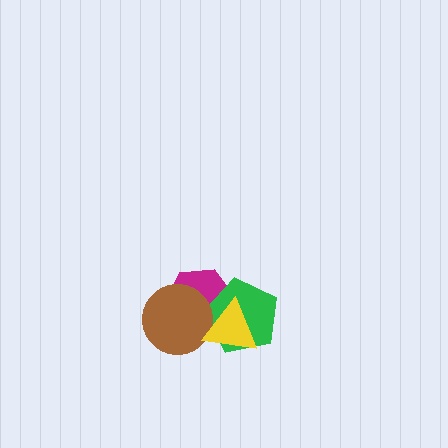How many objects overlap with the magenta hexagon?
3 objects overlap with the magenta hexagon.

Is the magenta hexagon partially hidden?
Yes, it is partially covered by another shape.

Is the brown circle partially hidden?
Yes, it is partially covered by another shape.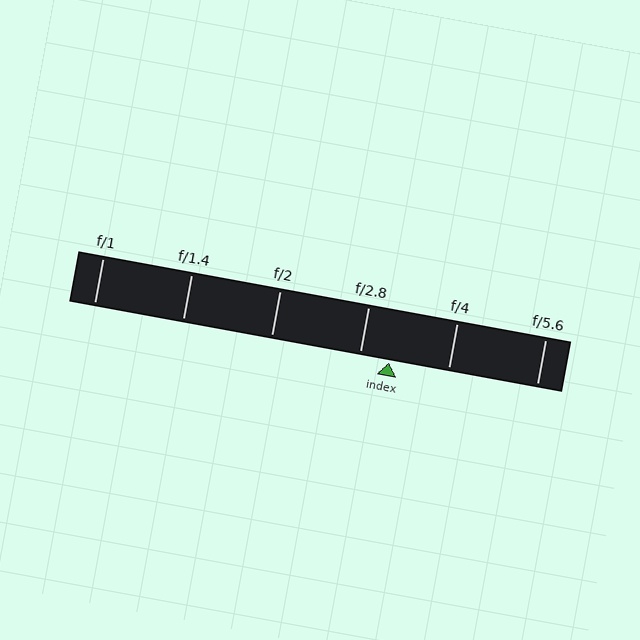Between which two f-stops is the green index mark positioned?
The index mark is between f/2.8 and f/4.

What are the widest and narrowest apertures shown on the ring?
The widest aperture shown is f/1 and the narrowest is f/5.6.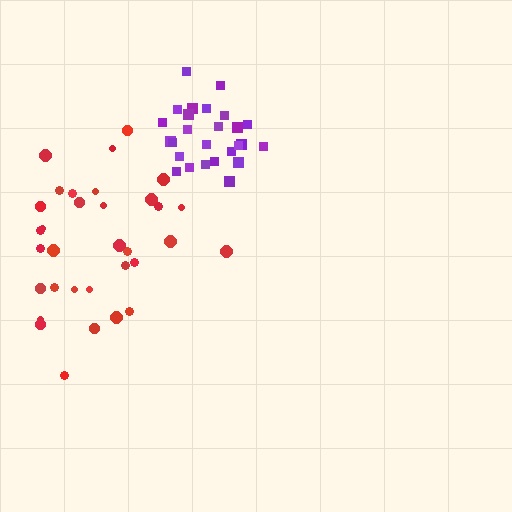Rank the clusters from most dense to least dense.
purple, red.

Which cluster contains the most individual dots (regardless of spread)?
Red (33).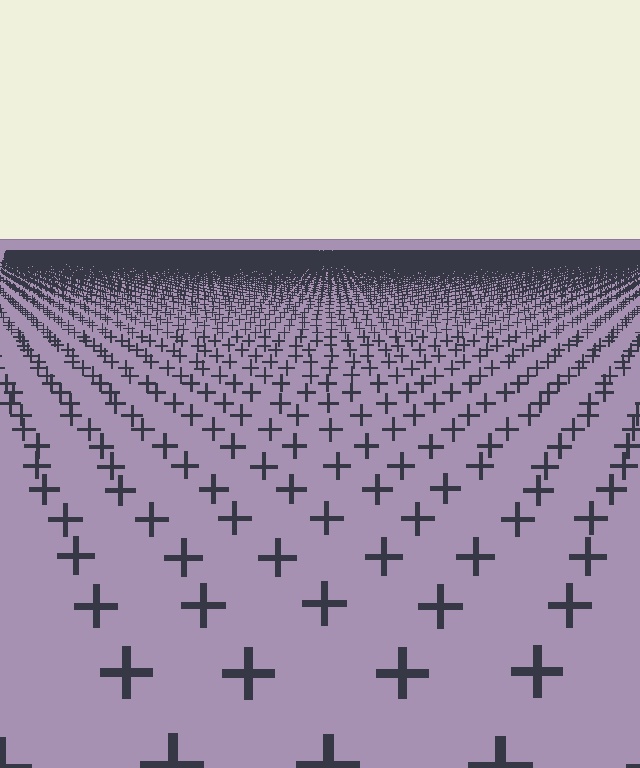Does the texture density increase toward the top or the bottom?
Density increases toward the top.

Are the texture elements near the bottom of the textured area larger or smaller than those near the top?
Larger. Near the bottom, elements are closer to the viewer and appear at a bigger on-screen size.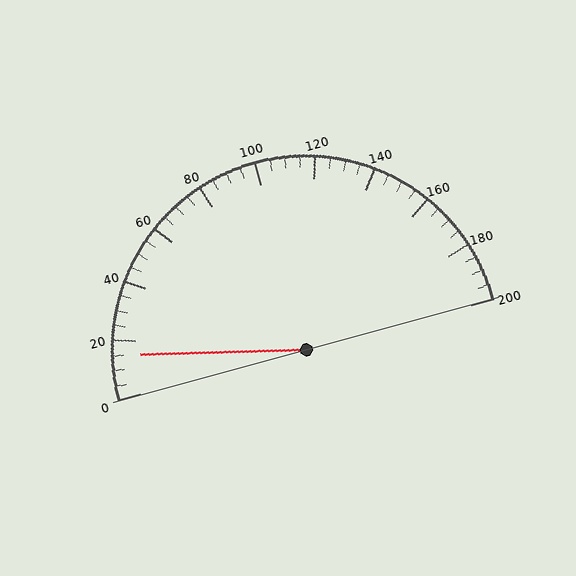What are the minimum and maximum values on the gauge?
The gauge ranges from 0 to 200.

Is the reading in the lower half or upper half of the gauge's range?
The reading is in the lower half of the range (0 to 200).